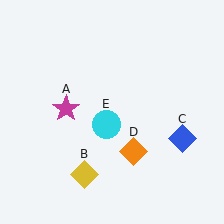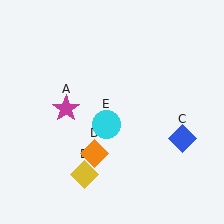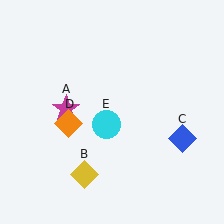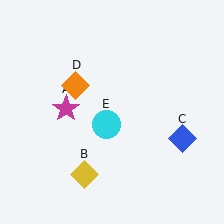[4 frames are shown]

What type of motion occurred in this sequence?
The orange diamond (object D) rotated clockwise around the center of the scene.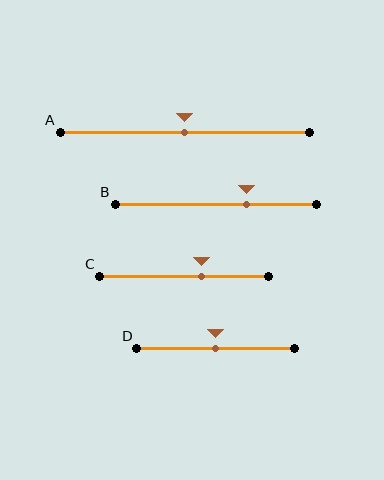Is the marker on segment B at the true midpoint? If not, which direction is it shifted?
No, the marker on segment B is shifted to the right by about 15% of the segment length.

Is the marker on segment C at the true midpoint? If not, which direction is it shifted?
No, the marker on segment C is shifted to the right by about 10% of the segment length.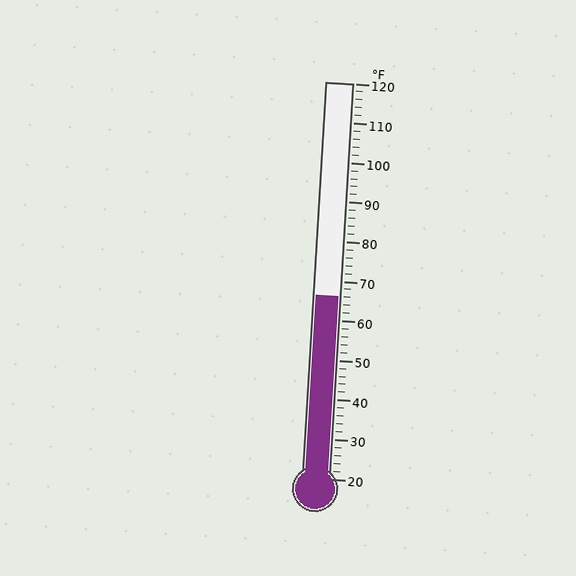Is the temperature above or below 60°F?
The temperature is above 60°F.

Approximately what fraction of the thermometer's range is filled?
The thermometer is filled to approximately 45% of its range.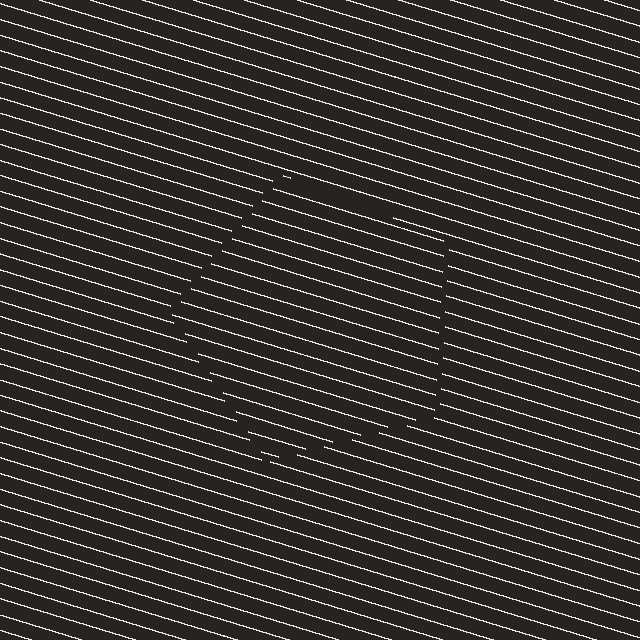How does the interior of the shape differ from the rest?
The interior of the shape contains the same grating, shifted by half a period — the contour is defined by the phase discontinuity where line-ends from the inner and outer gratings abut.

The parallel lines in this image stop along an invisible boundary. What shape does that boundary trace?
An illusory pentagon. The interior of the shape contains the same grating, shifted by half a period — the contour is defined by the phase discontinuity where line-ends from the inner and outer gratings abut.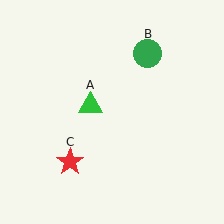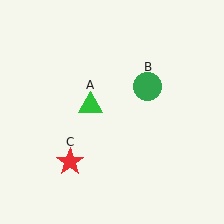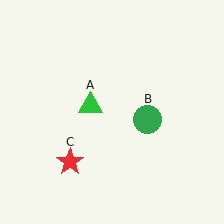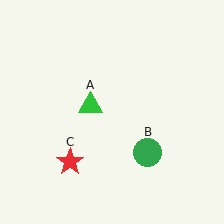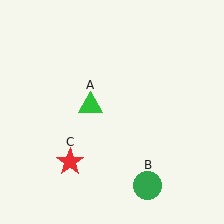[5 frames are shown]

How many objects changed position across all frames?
1 object changed position: green circle (object B).